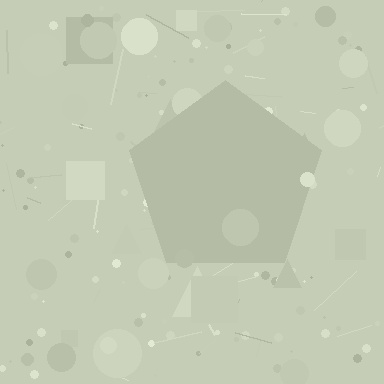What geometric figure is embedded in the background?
A pentagon is embedded in the background.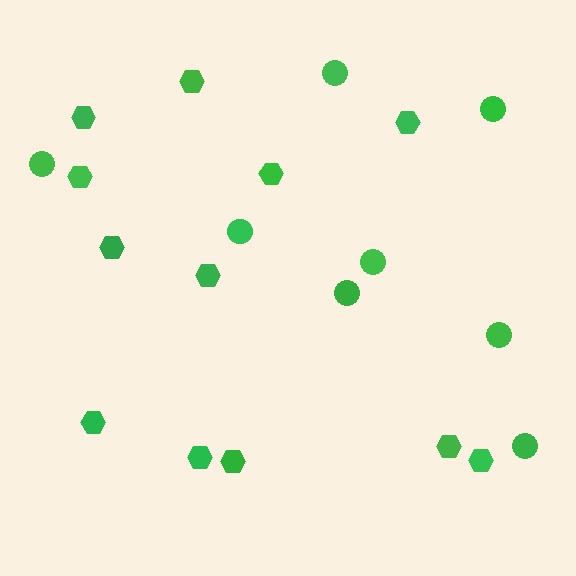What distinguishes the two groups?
There are 2 groups: one group of hexagons (12) and one group of circles (8).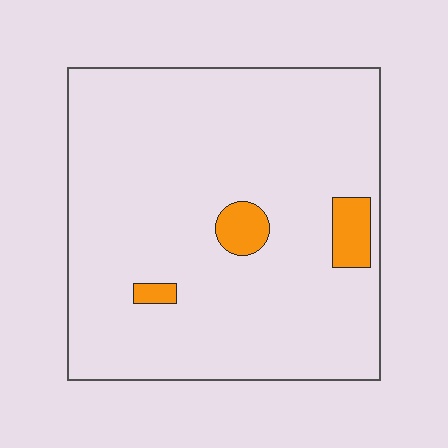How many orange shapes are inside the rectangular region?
3.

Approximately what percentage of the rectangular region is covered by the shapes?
Approximately 5%.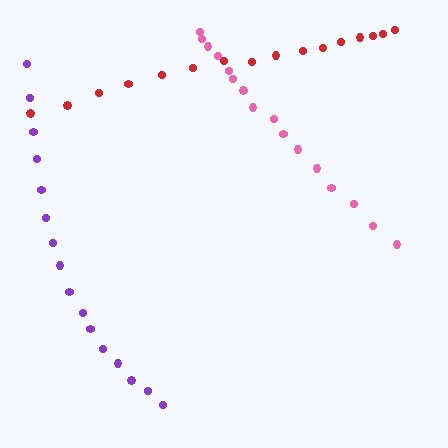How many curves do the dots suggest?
There are 3 distinct paths.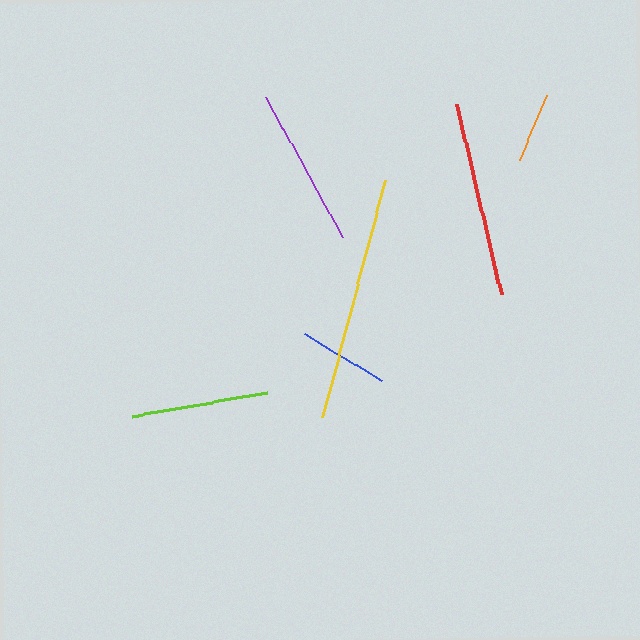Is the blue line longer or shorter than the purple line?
The purple line is longer than the blue line.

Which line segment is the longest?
The yellow line is the longest at approximately 246 pixels.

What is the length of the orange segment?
The orange segment is approximately 72 pixels long.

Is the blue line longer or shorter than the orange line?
The blue line is longer than the orange line.